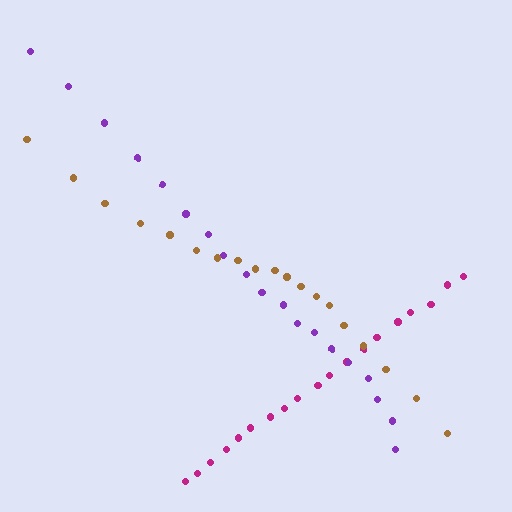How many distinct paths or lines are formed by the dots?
There are 3 distinct paths.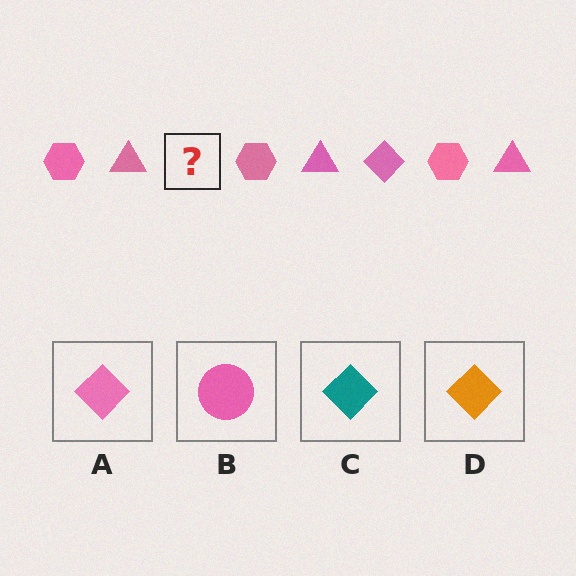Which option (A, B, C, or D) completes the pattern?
A.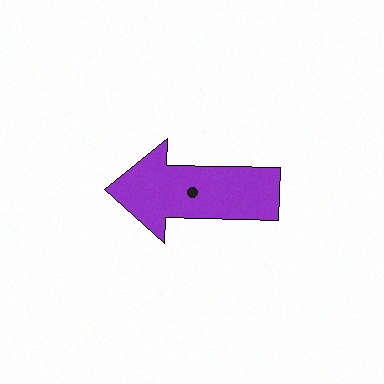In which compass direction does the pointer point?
West.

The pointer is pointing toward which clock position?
Roughly 9 o'clock.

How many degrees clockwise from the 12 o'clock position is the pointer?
Approximately 271 degrees.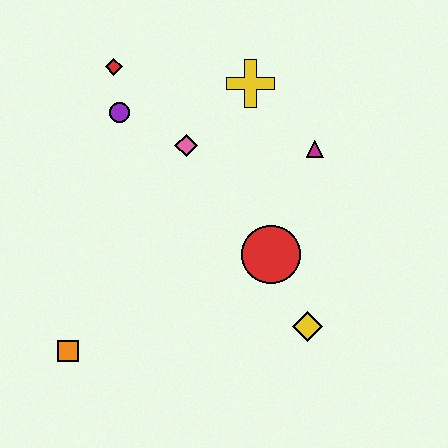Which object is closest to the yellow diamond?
The red circle is closest to the yellow diamond.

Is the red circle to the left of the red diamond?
No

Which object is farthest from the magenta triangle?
The orange square is farthest from the magenta triangle.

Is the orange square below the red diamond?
Yes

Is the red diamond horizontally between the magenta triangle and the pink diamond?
No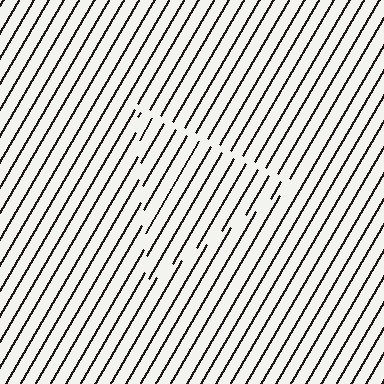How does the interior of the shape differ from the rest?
The interior of the shape contains the same grating, shifted by half a period — the contour is defined by the phase discontinuity where line-ends from the inner and outer gratings abut.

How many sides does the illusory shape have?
3 sides — the line-ends trace a triangle.